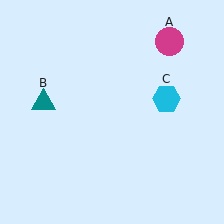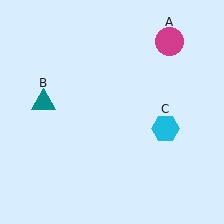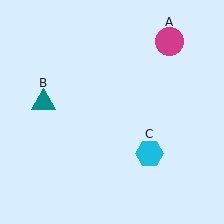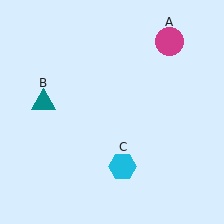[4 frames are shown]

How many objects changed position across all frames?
1 object changed position: cyan hexagon (object C).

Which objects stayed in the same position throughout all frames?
Magenta circle (object A) and teal triangle (object B) remained stationary.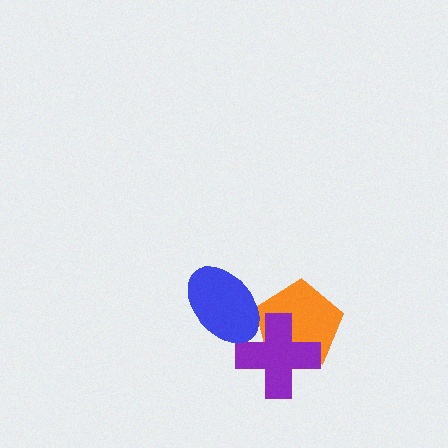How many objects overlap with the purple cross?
2 objects overlap with the purple cross.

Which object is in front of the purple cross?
The blue ellipse is in front of the purple cross.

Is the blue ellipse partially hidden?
No, no other shape covers it.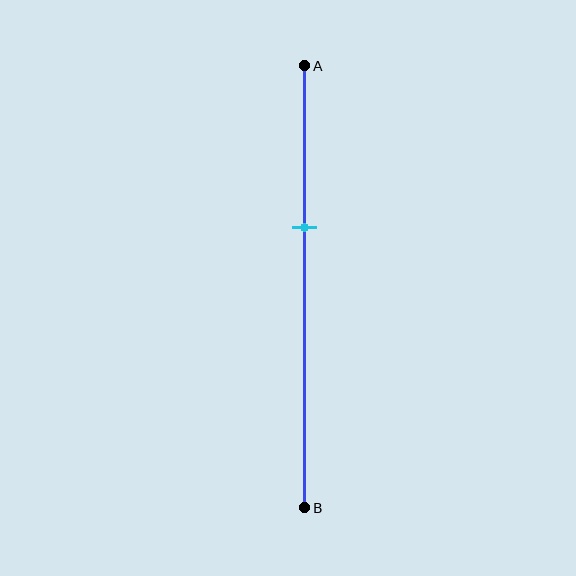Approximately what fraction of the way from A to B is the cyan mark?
The cyan mark is approximately 35% of the way from A to B.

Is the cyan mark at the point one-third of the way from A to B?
No, the mark is at about 35% from A, not at the 33% one-third point.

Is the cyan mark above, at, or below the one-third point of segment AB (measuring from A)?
The cyan mark is below the one-third point of segment AB.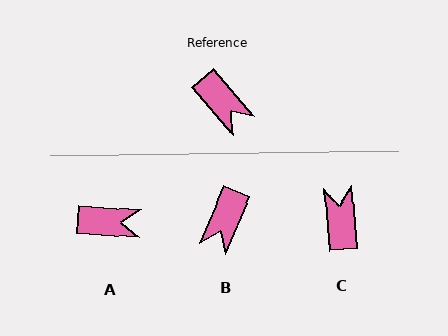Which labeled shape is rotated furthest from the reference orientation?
C, about 144 degrees away.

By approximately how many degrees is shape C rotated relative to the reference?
Approximately 144 degrees counter-clockwise.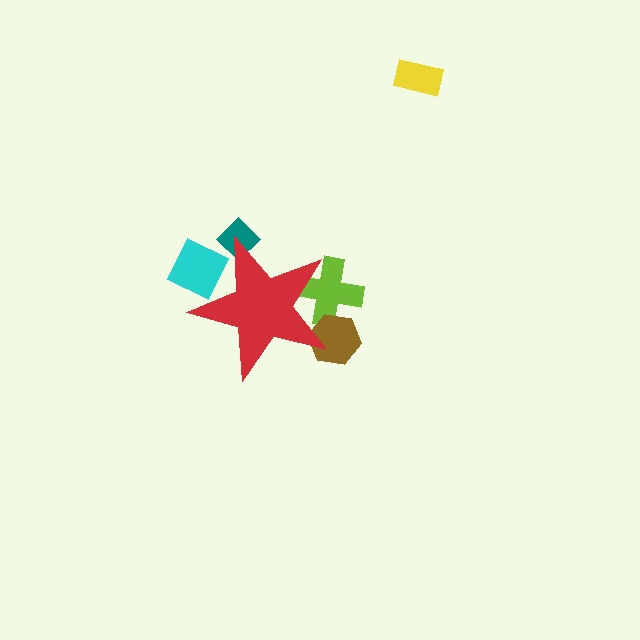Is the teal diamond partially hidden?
Yes, the teal diamond is partially hidden behind the red star.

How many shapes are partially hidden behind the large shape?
4 shapes are partially hidden.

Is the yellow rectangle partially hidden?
No, the yellow rectangle is fully visible.